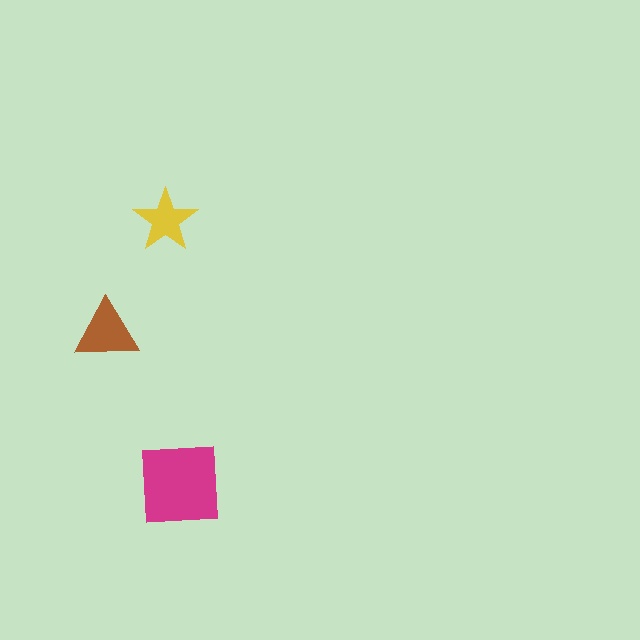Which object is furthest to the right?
The magenta square is rightmost.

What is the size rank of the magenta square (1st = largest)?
1st.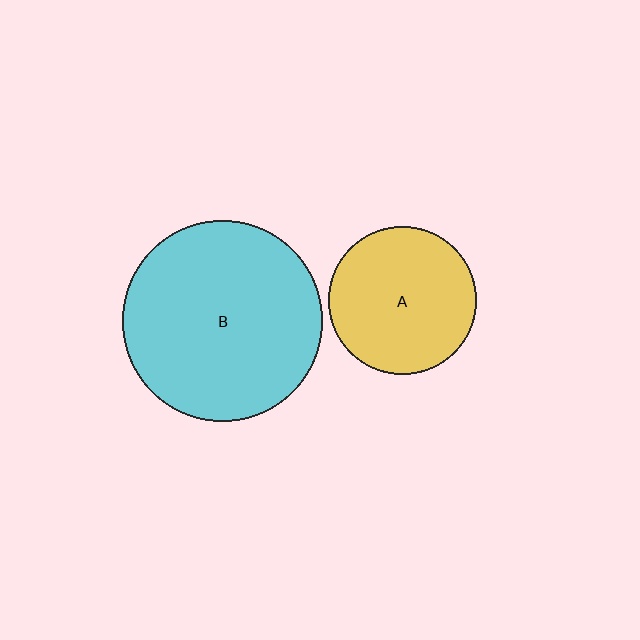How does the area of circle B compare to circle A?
Approximately 1.8 times.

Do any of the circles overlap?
No, none of the circles overlap.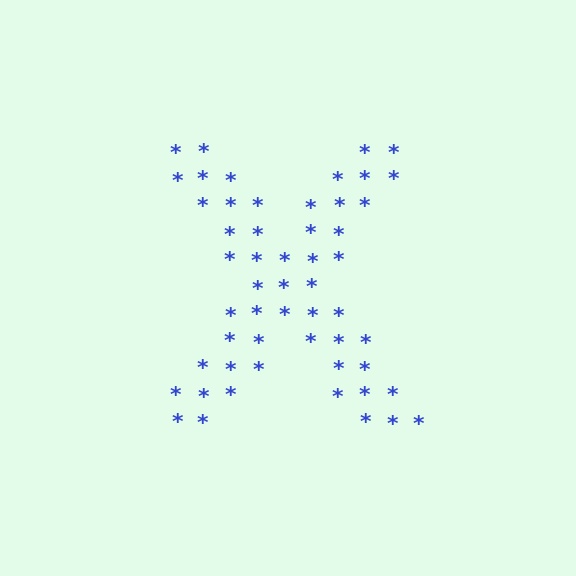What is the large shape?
The large shape is the letter X.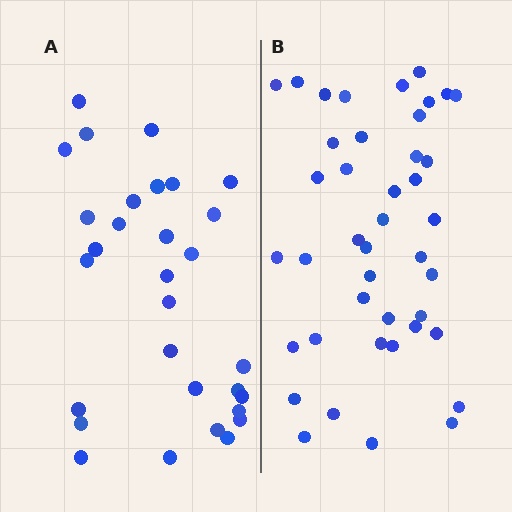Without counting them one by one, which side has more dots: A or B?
Region B (the right region) has more dots.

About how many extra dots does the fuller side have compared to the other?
Region B has roughly 12 or so more dots than region A.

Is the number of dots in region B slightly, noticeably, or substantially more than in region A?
Region B has noticeably more, but not dramatically so. The ratio is roughly 1.4 to 1.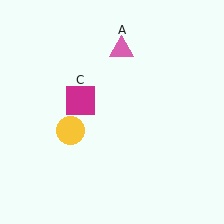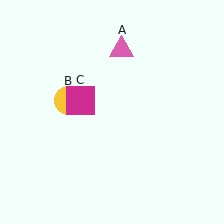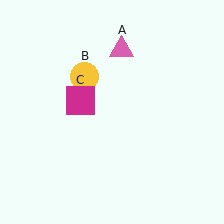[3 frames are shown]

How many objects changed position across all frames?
1 object changed position: yellow circle (object B).